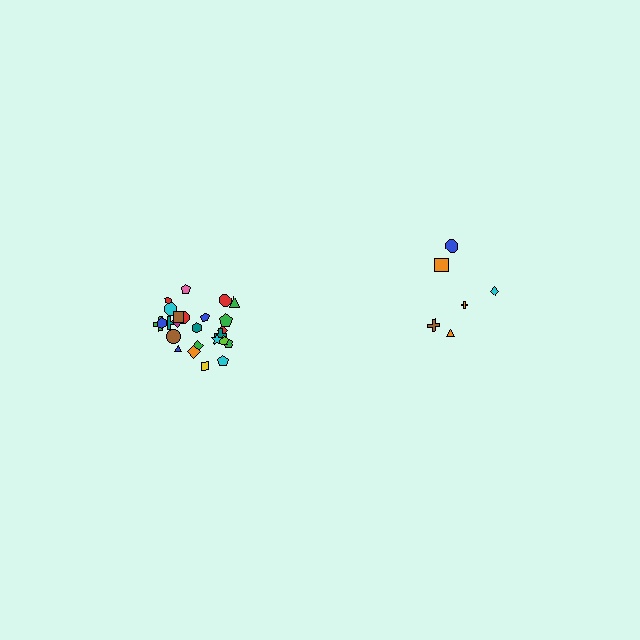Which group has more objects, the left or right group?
The left group.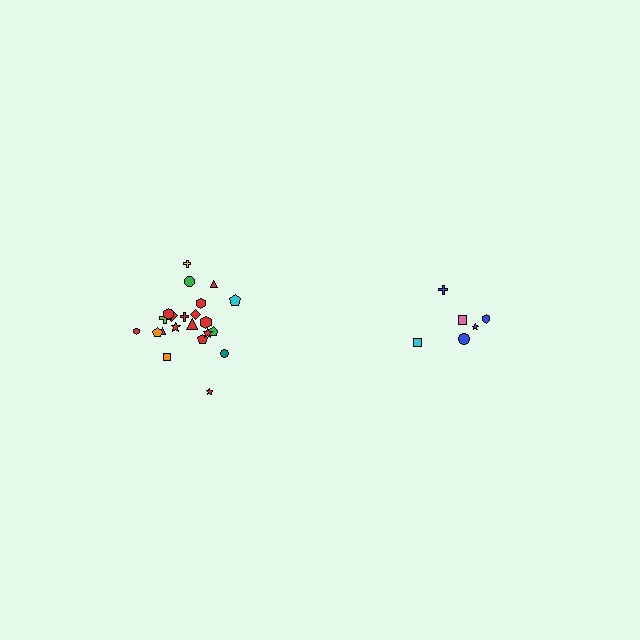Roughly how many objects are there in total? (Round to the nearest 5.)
Roughly 30 objects in total.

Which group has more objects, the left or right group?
The left group.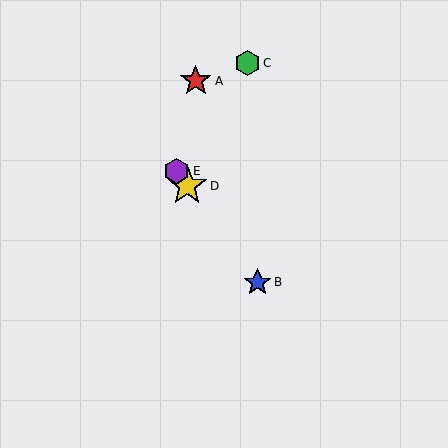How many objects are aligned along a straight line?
3 objects (B, D, E) are aligned along a straight line.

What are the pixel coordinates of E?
Object E is at (177, 171).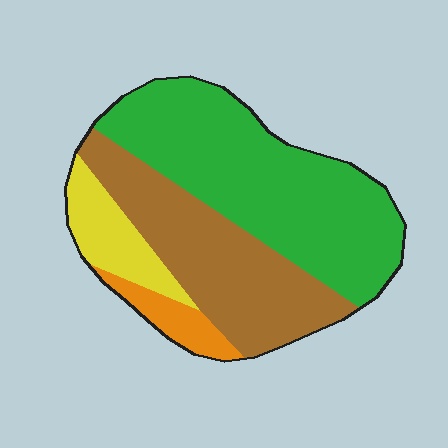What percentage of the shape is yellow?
Yellow covers 11% of the shape.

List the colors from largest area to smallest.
From largest to smallest: green, brown, yellow, orange.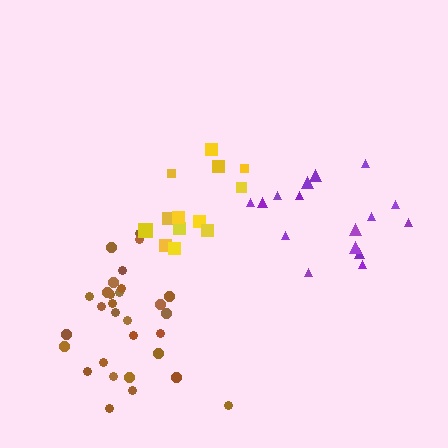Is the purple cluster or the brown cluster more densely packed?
Brown.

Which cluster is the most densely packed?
Brown.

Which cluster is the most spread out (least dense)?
Purple.